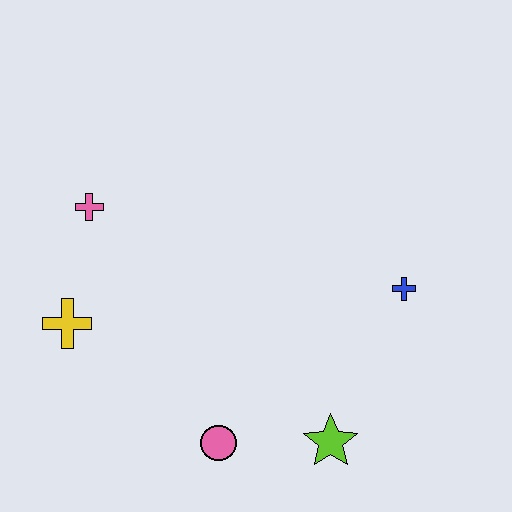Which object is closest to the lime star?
The pink circle is closest to the lime star.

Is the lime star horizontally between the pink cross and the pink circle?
No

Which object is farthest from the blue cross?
The yellow cross is farthest from the blue cross.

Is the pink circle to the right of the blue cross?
No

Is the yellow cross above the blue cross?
No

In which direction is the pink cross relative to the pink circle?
The pink cross is above the pink circle.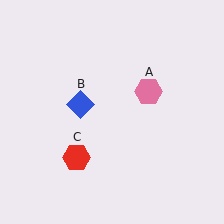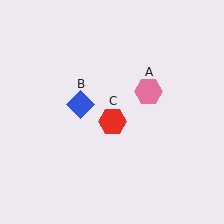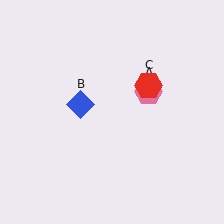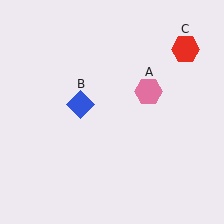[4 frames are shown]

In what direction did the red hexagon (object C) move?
The red hexagon (object C) moved up and to the right.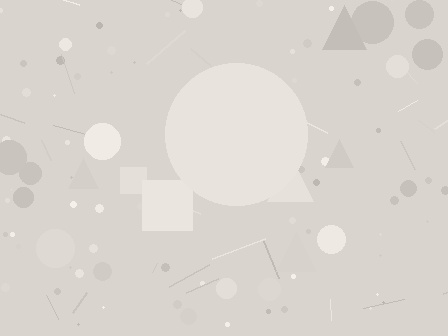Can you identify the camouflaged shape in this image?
The camouflaged shape is a circle.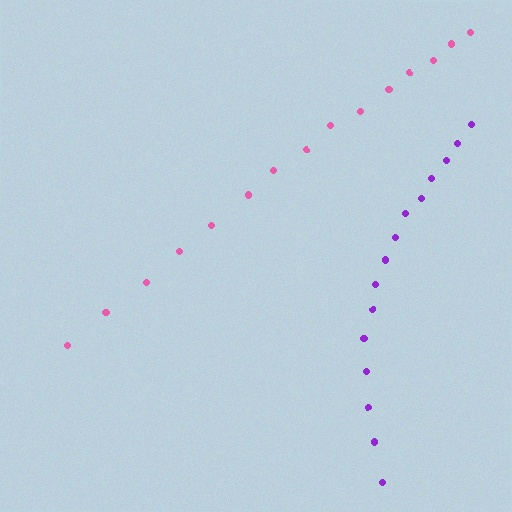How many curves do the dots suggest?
There are 2 distinct paths.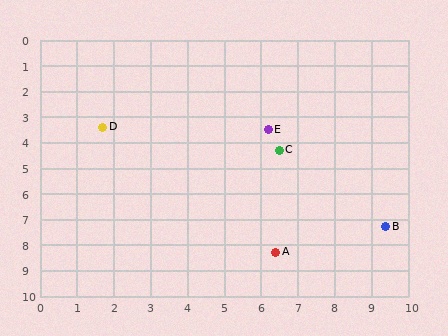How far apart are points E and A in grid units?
Points E and A are about 4.8 grid units apart.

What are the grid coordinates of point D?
Point D is at approximately (1.7, 3.4).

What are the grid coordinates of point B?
Point B is at approximately (9.4, 7.3).